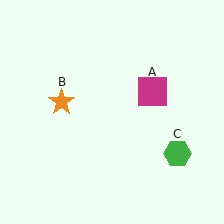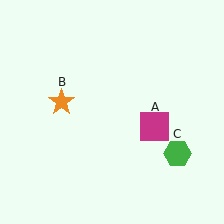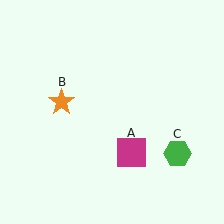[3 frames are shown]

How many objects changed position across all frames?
1 object changed position: magenta square (object A).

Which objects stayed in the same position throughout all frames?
Orange star (object B) and green hexagon (object C) remained stationary.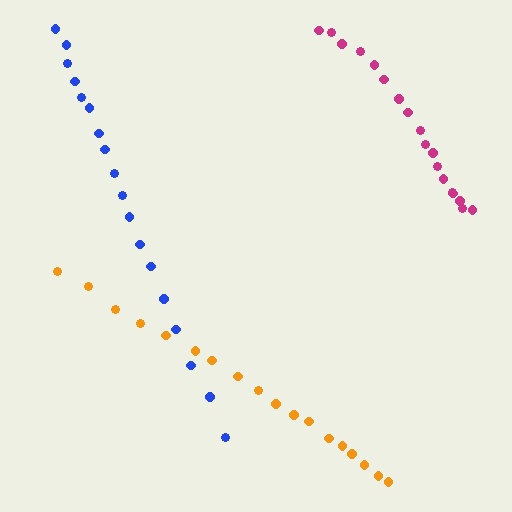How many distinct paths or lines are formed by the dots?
There are 3 distinct paths.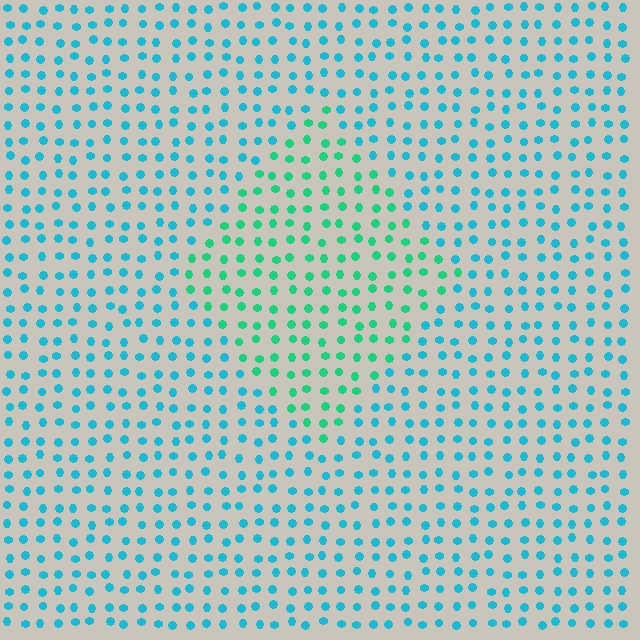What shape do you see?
I see a diamond.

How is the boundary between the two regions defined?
The boundary is defined purely by a slight shift in hue (about 36 degrees). Spacing, size, and orientation are identical on both sides.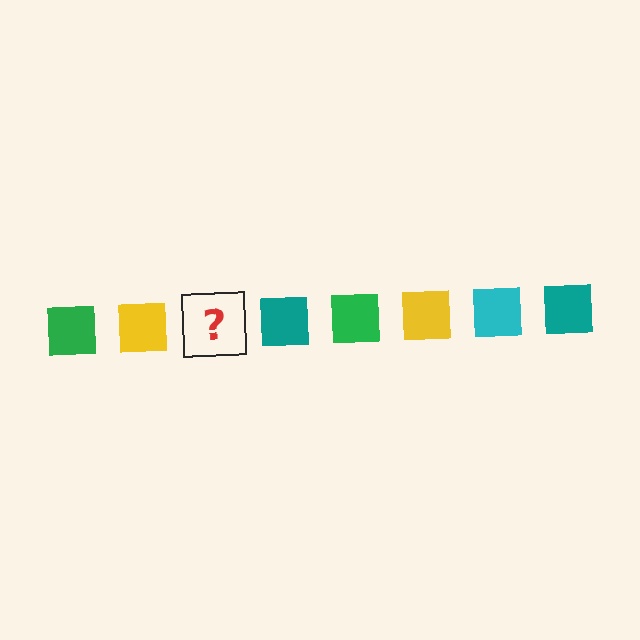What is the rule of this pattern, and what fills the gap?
The rule is that the pattern cycles through green, yellow, cyan, teal squares. The gap should be filled with a cyan square.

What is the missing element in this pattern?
The missing element is a cyan square.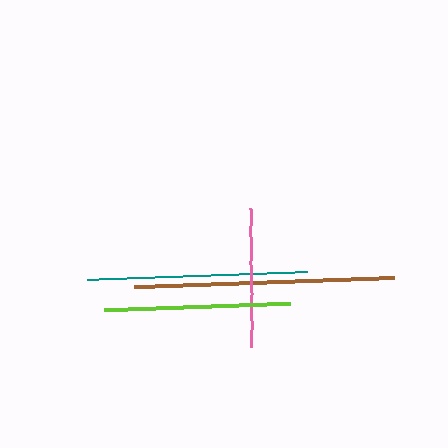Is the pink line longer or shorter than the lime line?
The lime line is longer than the pink line.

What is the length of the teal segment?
The teal segment is approximately 220 pixels long.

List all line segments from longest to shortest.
From longest to shortest: brown, teal, lime, pink.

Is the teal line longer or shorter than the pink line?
The teal line is longer than the pink line.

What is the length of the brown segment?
The brown segment is approximately 259 pixels long.